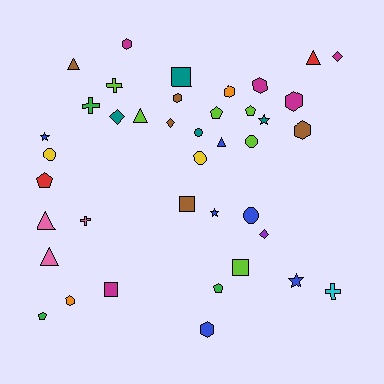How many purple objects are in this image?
There is 1 purple object.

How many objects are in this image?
There are 40 objects.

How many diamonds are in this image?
There are 4 diamonds.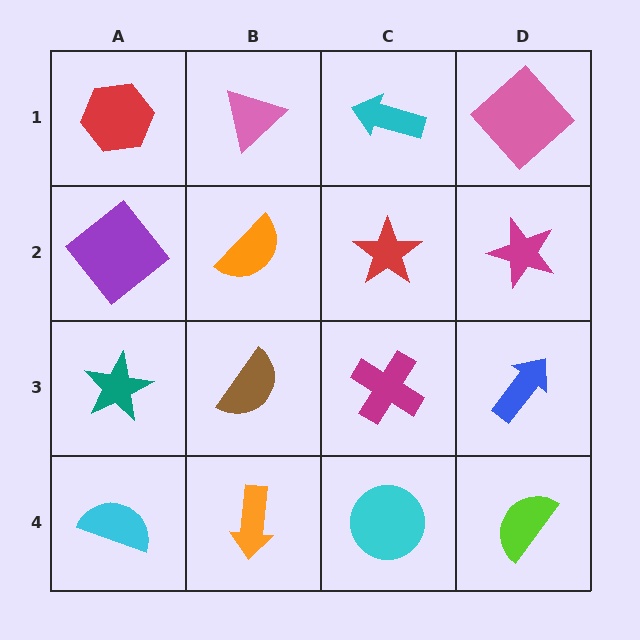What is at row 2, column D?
A magenta star.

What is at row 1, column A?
A red hexagon.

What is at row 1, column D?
A pink diamond.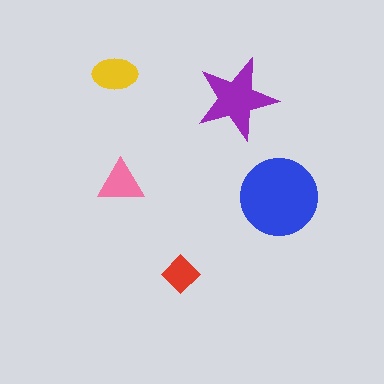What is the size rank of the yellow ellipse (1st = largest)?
3rd.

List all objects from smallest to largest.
The red diamond, the pink triangle, the yellow ellipse, the purple star, the blue circle.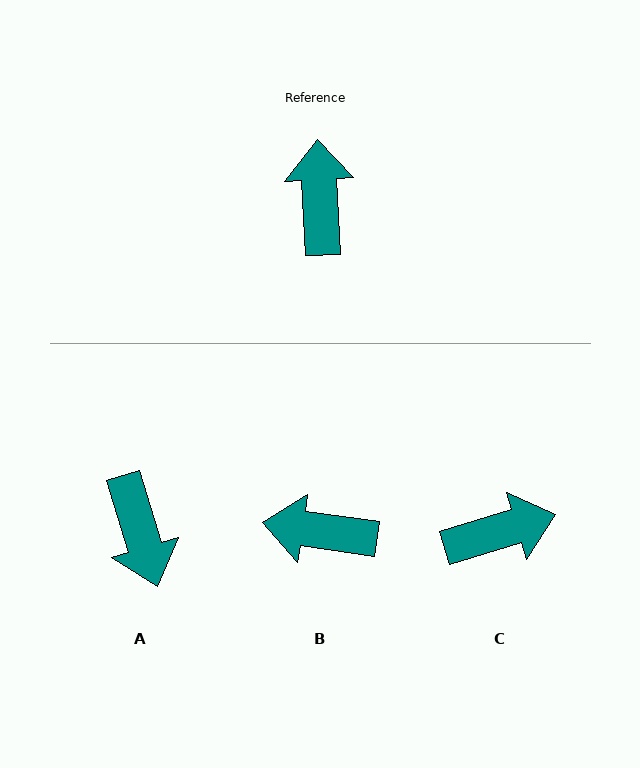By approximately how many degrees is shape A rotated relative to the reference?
Approximately 166 degrees clockwise.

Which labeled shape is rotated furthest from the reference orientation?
A, about 166 degrees away.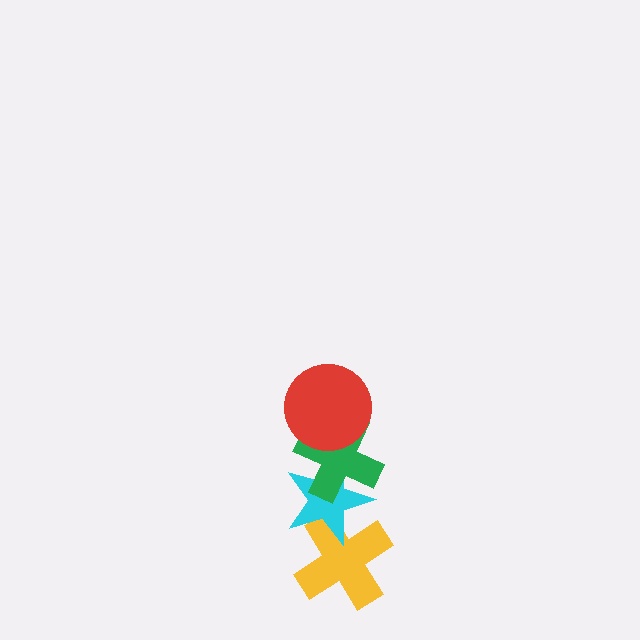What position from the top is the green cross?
The green cross is 2nd from the top.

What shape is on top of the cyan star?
The green cross is on top of the cyan star.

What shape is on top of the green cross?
The red circle is on top of the green cross.